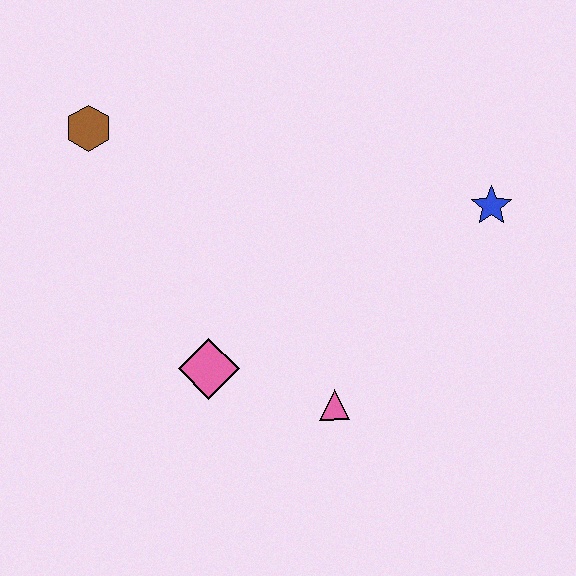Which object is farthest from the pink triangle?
The brown hexagon is farthest from the pink triangle.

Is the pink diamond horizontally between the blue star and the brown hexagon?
Yes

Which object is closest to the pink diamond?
The pink triangle is closest to the pink diamond.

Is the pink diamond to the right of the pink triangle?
No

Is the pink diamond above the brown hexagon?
No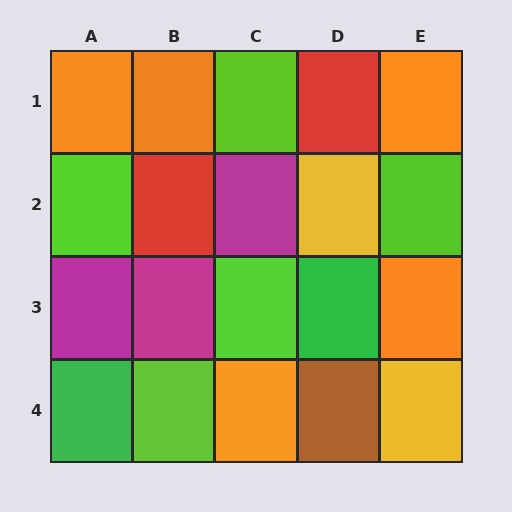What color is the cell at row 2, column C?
Magenta.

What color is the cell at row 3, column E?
Orange.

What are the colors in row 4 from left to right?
Green, lime, orange, brown, yellow.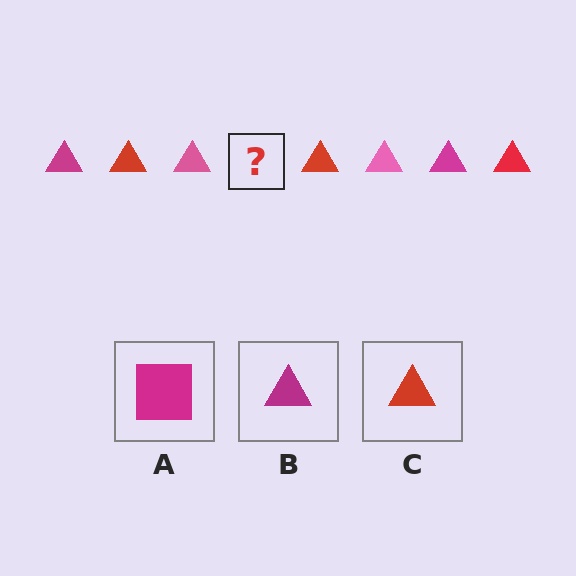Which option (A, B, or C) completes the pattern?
B.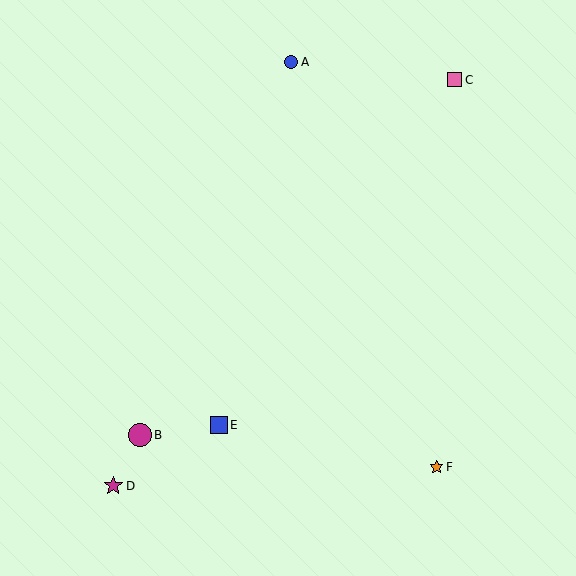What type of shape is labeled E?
Shape E is a blue square.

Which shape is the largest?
The magenta circle (labeled B) is the largest.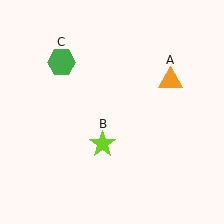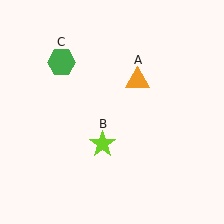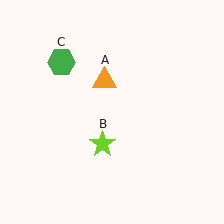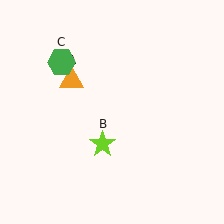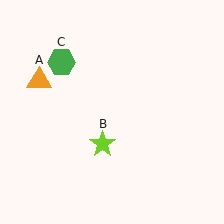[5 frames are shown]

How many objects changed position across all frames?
1 object changed position: orange triangle (object A).